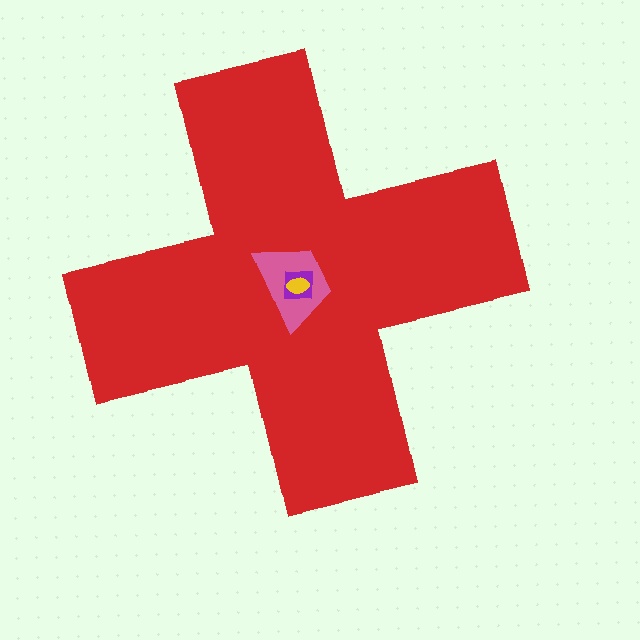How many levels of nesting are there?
4.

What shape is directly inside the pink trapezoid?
The purple square.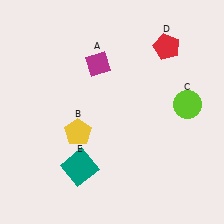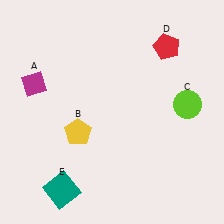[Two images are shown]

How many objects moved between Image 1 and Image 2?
2 objects moved between the two images.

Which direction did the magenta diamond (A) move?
The magenta diamond (A) moved left.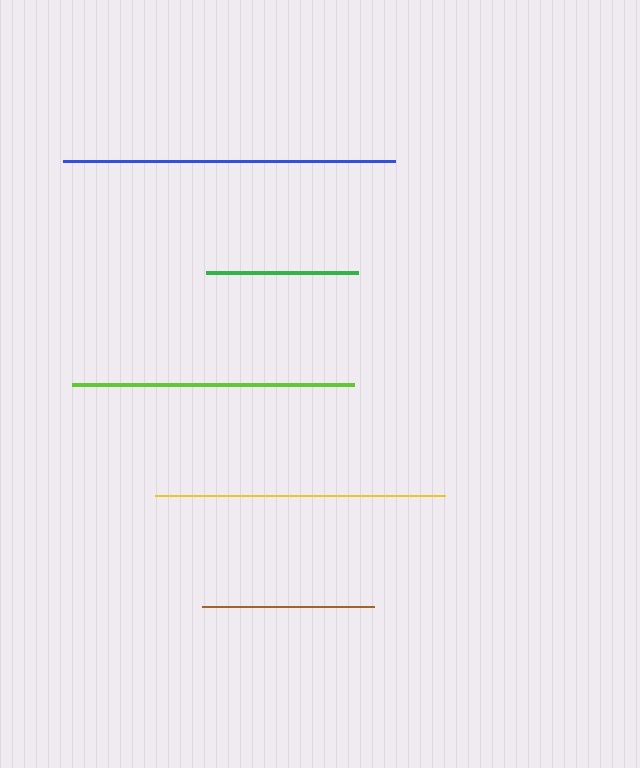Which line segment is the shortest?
The green line is the shortest at approximately 152 pixels.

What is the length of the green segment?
The green segment is approximately 152 pixels long.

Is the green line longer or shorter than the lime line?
The lime line is longer than the green line.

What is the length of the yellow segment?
The yellow segment is approximately 290 pixels long.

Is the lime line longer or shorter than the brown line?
The lime line is longer than the brown line.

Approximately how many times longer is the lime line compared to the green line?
The lime line is approximately 1.9 times the length of the green line.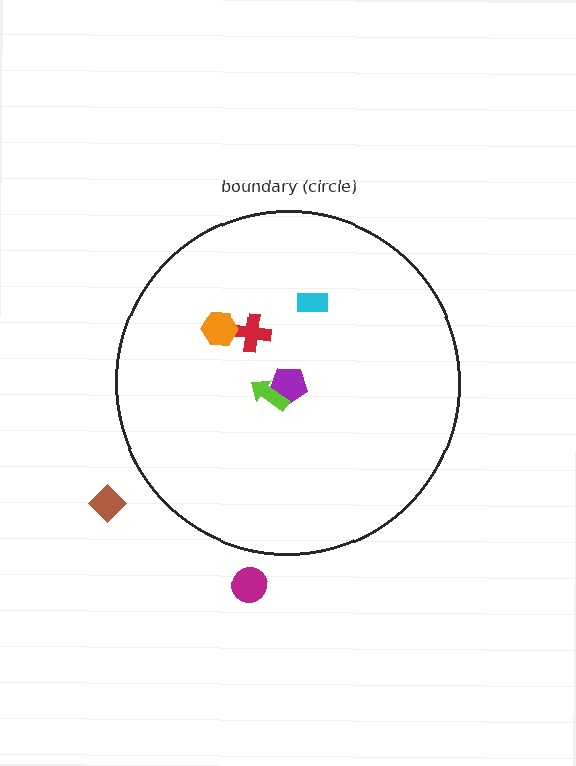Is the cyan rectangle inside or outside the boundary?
Inside.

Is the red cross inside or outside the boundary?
Inside.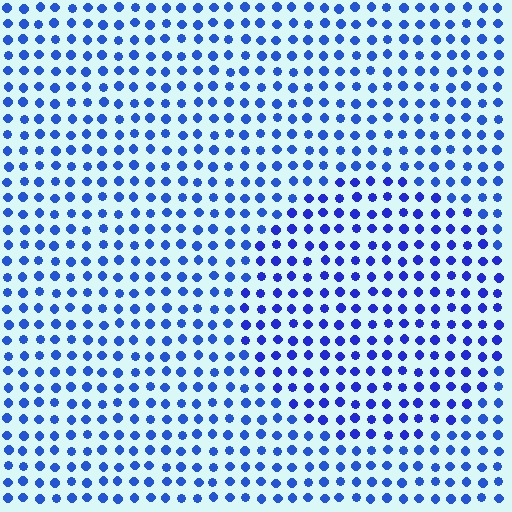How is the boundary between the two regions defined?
The boundary is defined purely by a slight shift in hue (about 15 degrees). Spacing, size, and orientation are identical on both sides.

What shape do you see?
I see a circle.